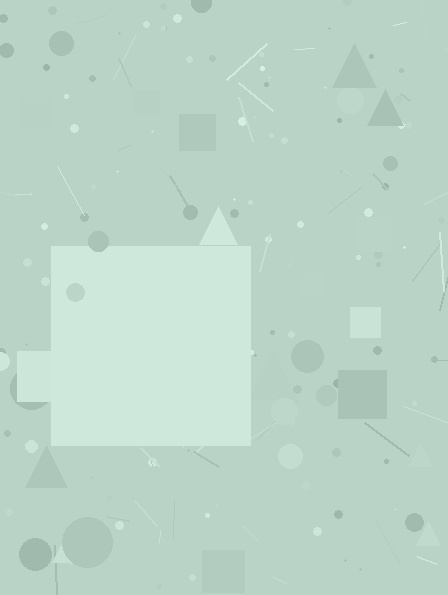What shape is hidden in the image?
A square is hidden in the image.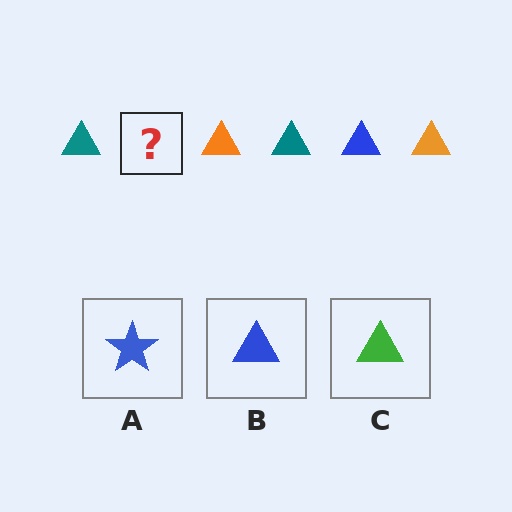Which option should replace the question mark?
Option B.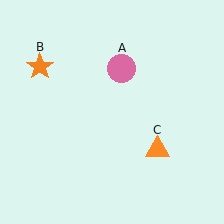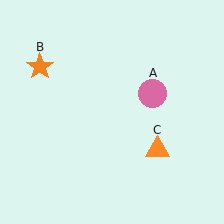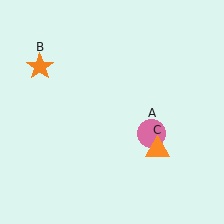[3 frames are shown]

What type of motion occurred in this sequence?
The pink circle (object A) rotated clockwise around the center of the scene.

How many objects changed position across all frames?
1 object changed position: pink circle (object A).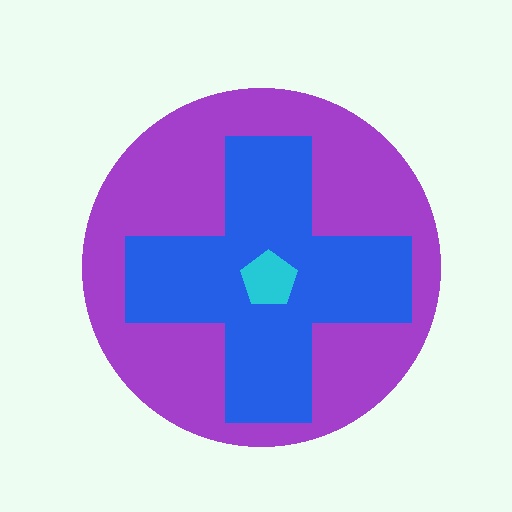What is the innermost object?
The cyan pentagon.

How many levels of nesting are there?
3.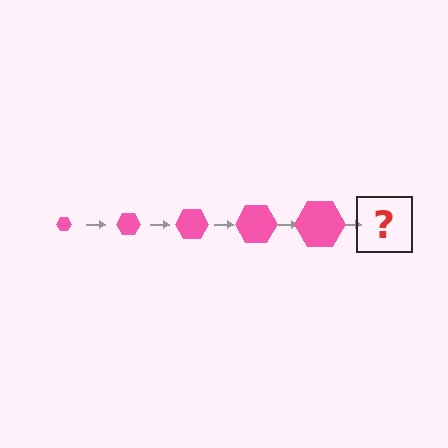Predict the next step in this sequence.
The next step is a pink hexagon, larger than the previous one.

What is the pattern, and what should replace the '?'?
The pattern is that the hexagon gets progressively larger each step. The '?' should be a pink hexagon, larger than the previous one.